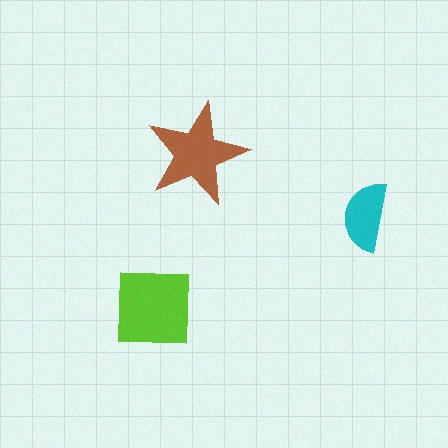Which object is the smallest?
The cyan semicircle.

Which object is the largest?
The lime square.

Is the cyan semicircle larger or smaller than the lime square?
Smaller.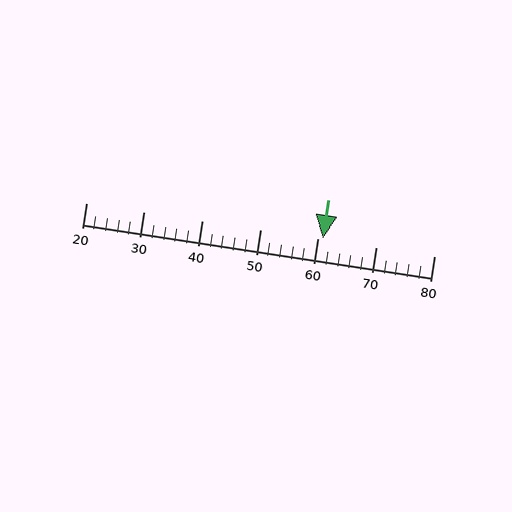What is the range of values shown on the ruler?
The ruler shows values from 20 to 80.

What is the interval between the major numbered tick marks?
The major tick marks are spaced 10 units apart.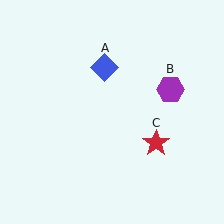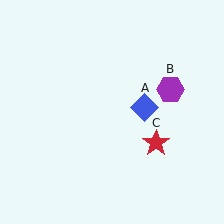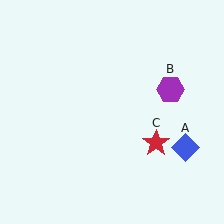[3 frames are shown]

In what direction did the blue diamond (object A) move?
The blue diamond (object A) moved down and to the right.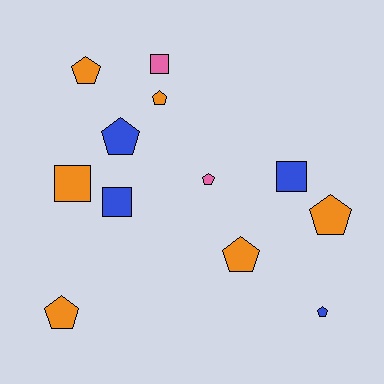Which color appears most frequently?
Orange, with 6 objects.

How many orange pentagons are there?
There are 5 orange pentagons.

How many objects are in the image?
There are 12 objects.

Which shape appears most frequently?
Pentagon, with 8 objects.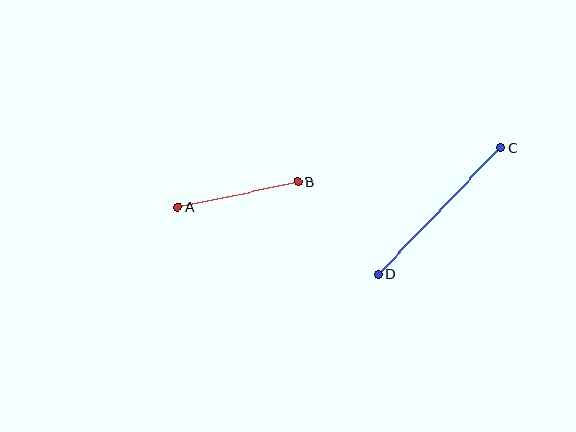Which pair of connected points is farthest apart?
Points C and D are farthest apart.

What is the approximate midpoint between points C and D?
The midpoint is at approximately (439, 211) pixels.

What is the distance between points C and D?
The distance is approximately 176 pixels.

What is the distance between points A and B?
The distance is approximately 123 pixels.